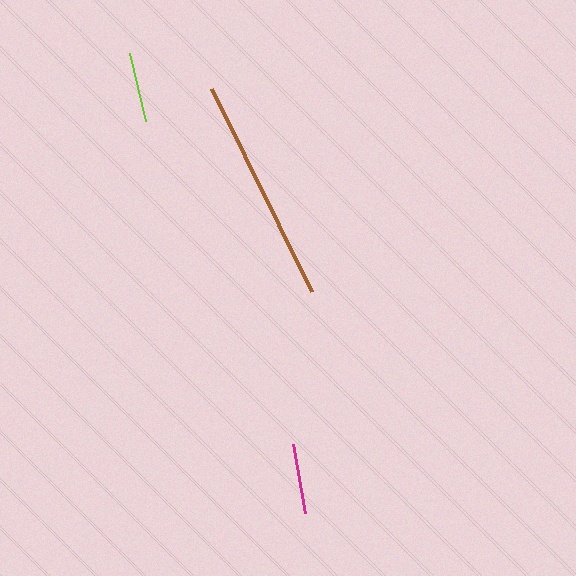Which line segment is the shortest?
The lime line is the shortest at approximately 70 pixels.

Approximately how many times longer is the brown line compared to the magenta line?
The brown line is approximately 3.2 times the length of the magenta line.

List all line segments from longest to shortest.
From longest to shortest: brown, magenta, lime.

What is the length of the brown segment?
The brown segment is approximately 227 pixels long.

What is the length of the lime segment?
The lime segment is approximately 70 pixels long.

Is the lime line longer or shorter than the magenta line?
The magenta line is longer than the lime line.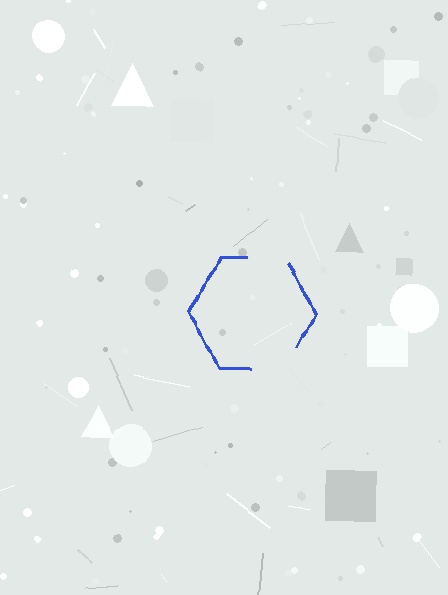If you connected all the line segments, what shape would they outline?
They would outline a hexagon.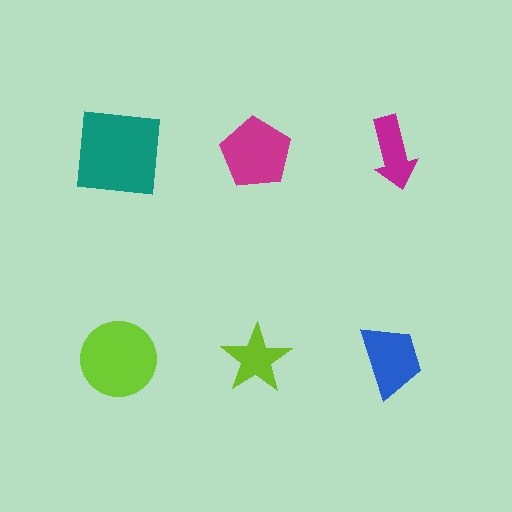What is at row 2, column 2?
A lime star.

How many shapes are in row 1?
3 shapes.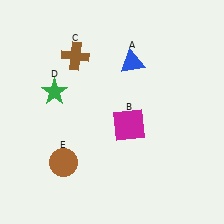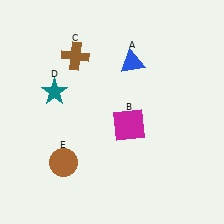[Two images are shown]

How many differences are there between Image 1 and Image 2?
There is 1 difference between the two images.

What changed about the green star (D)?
In Image 1, D is green. In Image 2, it changed to teal.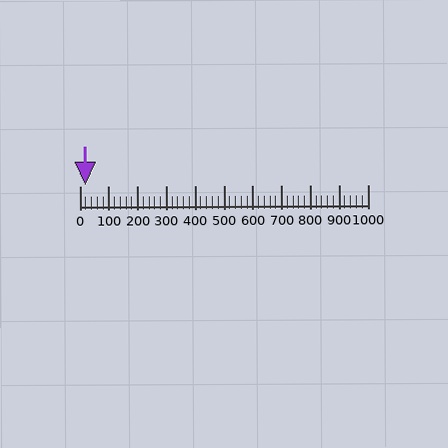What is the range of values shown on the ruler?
The ruler shows values from 0 to 1000.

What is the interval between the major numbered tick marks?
The major tick marks are spaced 100 units apart.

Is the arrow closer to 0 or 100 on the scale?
The arrow is closer to 0.